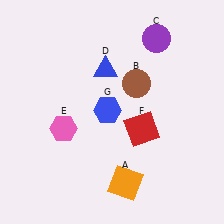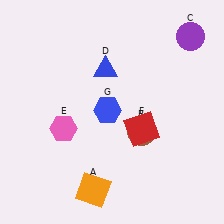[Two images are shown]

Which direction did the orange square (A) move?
The orange square (A) moved left.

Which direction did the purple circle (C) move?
The purple circle (C) moved right.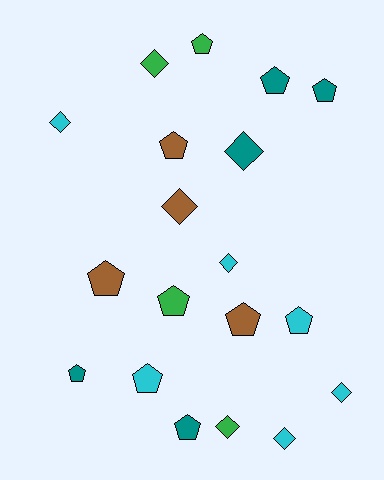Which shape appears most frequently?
Pentagon, with 11 objects.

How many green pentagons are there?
There are 2 green pentagons.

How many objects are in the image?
There are 19 objects.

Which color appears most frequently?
Cyan, with 6 objects.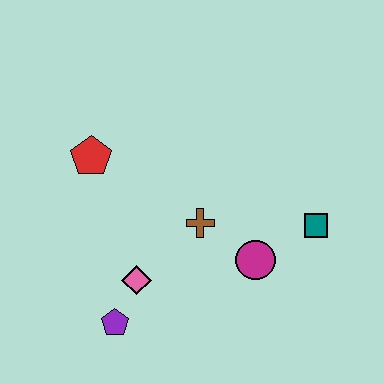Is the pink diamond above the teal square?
No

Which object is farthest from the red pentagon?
The teal square is farthest from the red pentagon.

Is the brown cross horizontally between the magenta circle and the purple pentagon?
Yes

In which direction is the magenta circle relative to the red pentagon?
The magenta circle is to the right of the red pentagon.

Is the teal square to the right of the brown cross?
Yes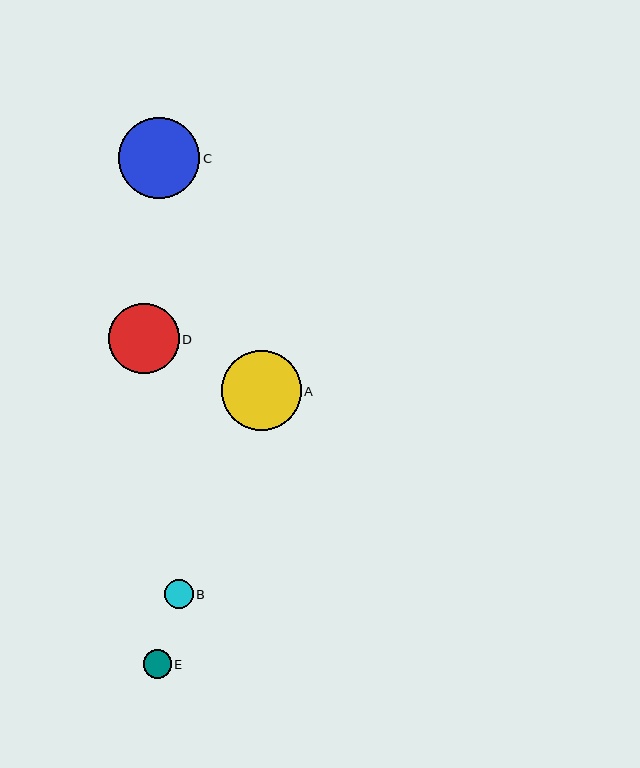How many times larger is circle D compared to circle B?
Circle D is approximately 2.4 times the size of circle B.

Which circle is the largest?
Circle C is the largest with a size of approximately 81 pixels.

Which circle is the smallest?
Circle E is the smallest with a size of approximately 28 pixels.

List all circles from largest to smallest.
From largest to smallest: C, A, D, B, E.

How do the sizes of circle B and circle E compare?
Circle B and circle E are approximately the same size.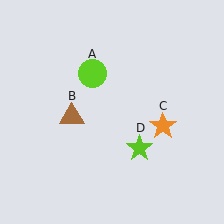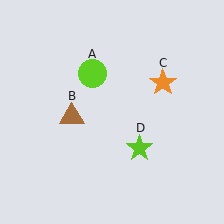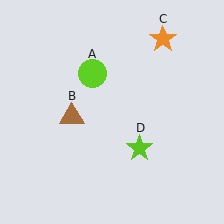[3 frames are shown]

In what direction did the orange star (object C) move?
The orange star (object C) moved up.